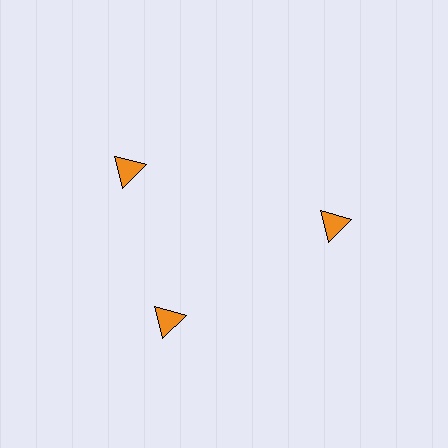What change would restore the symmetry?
The symmetry would be restored by rotating it back into even spacing with its neighbors so that all 3 triangles sit at equal angles and equal distance from the center.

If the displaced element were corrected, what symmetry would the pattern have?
It would have 3-fold rotational symmetry — the pattern would map onto itself every 120 degrees.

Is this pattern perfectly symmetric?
No. The 3 orange triangles are arranged in a ring, but one element near the 11 o'clock position is rotated out of alignment along the ring, breaking the 3-fold rotational symmetry.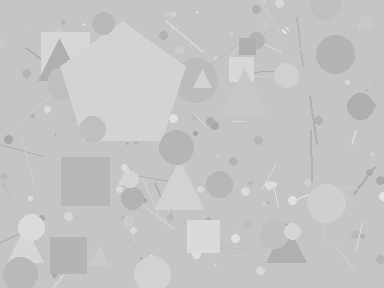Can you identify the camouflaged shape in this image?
The camouflaged shape is a pentagon.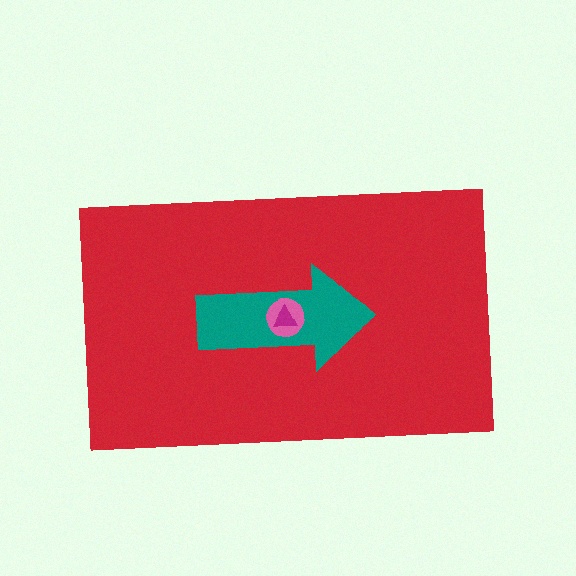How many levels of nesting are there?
4.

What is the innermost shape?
The magenta triangle.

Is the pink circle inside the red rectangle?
Yes.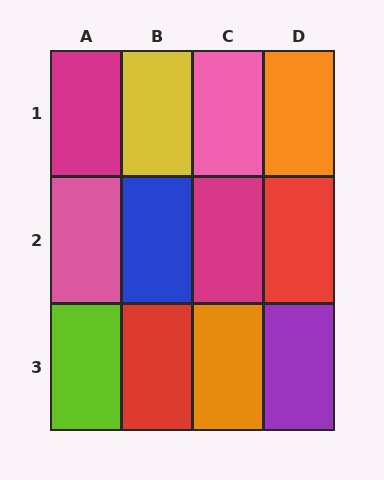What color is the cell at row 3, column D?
Purple.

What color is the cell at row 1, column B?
Yellow.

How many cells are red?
2 cells are red.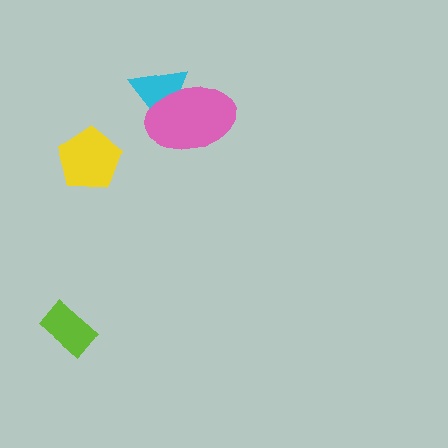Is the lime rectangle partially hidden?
No, no other shape covers it.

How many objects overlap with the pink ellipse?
1 object overlaps with the pink ellipse.